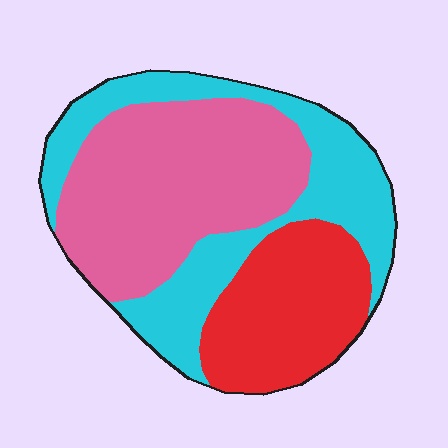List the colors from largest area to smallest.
From largest to smallest: pink, cyan, red.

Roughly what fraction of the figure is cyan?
Cyan takes up between a quarter and a half of the figure.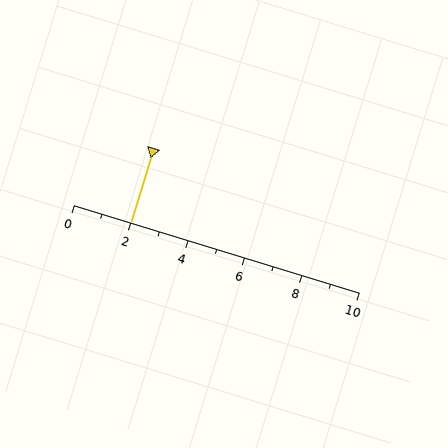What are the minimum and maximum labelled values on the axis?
The axis runs from 0 to 10.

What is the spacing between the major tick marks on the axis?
The major ticks are spaced 2 apart.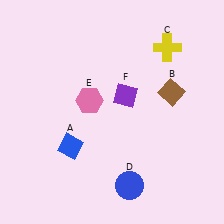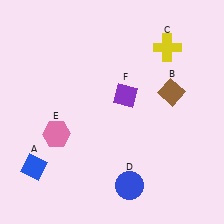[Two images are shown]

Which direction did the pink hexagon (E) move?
The pink hexagon (E) moved down.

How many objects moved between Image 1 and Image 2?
2 objects moved between the two images.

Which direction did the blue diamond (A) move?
The blue diamond (A) moved left.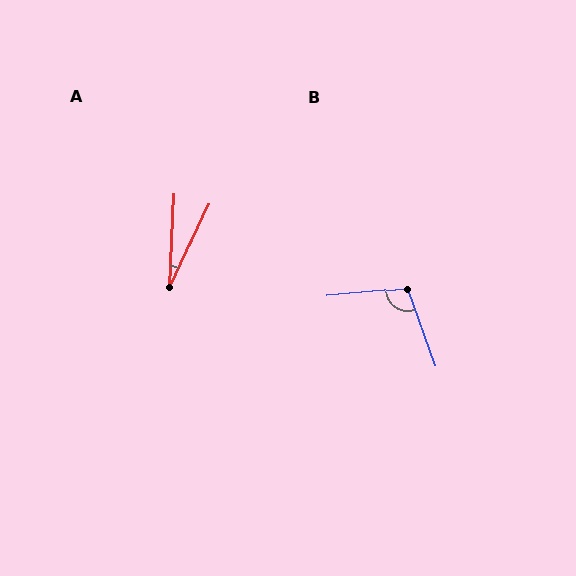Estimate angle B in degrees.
Approximately 104 degrees.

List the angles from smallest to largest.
A (23°), B (104°).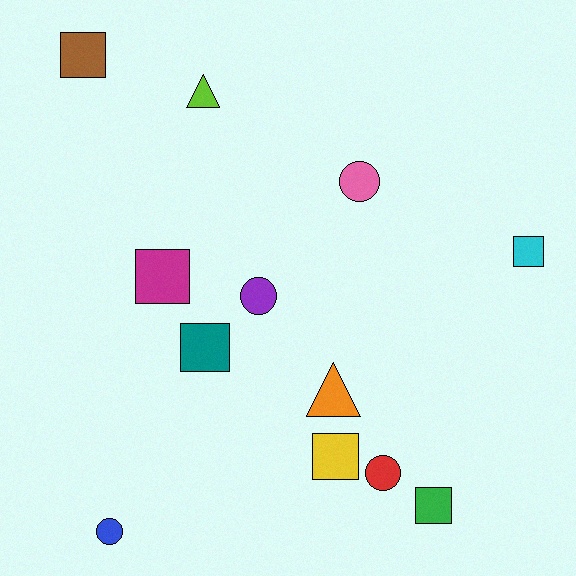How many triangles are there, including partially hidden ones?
There are 2 triangles.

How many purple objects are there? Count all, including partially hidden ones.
There is 1 purple object.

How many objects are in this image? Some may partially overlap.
There are 12 objects.